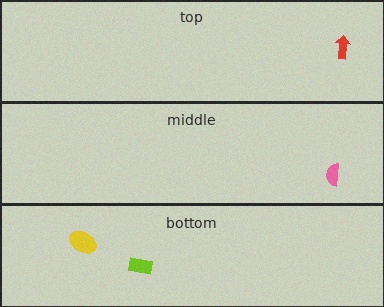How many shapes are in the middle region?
1.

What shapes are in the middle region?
The pink semicircle.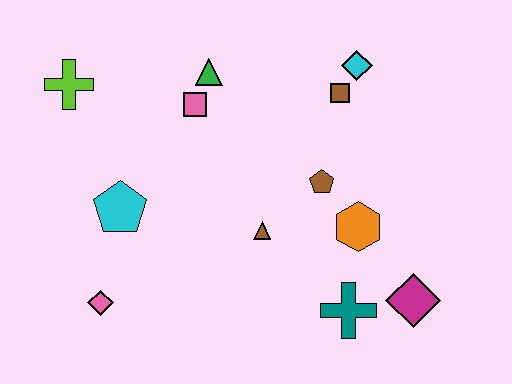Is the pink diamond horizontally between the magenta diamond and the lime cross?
Yes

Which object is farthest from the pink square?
The magenta diamond is farthest from the pink square.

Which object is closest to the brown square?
The cyan diamond is closest to the brown square.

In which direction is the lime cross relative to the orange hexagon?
The lime cross is to the left of the orange hexagon.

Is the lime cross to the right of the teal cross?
No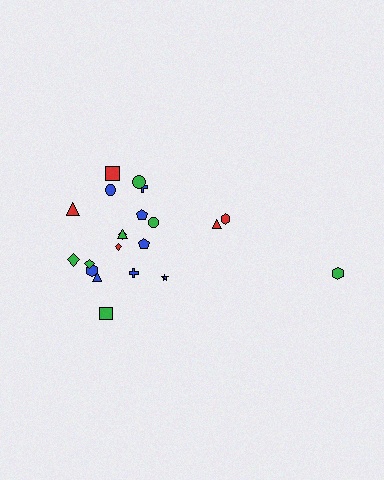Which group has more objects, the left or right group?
The left group.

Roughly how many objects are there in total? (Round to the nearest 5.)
Roughly 20 objects in total.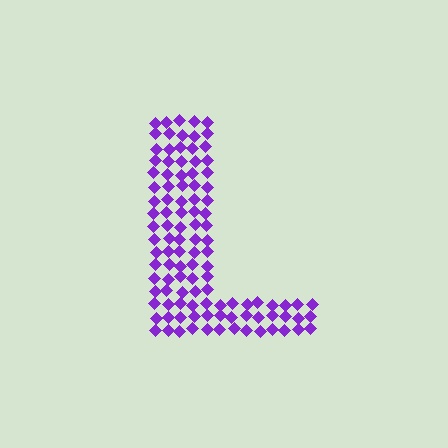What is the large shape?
The large shape is the letter L.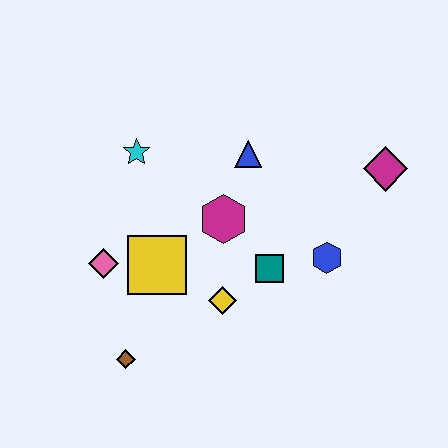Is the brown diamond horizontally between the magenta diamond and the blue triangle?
No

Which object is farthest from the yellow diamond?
The magenta diamond is farthest from the yellow diamond.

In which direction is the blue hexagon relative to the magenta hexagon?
The blue hexagon is to the right of the magenta hexagon.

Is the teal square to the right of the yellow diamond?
Yes